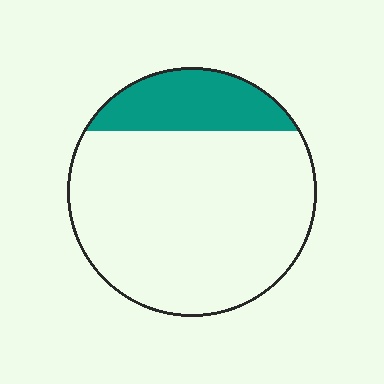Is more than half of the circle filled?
No.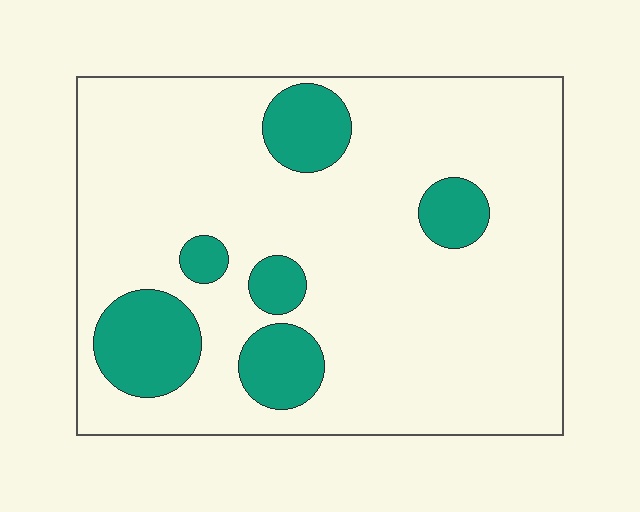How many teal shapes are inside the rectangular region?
6.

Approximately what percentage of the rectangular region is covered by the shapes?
Approximately 15%.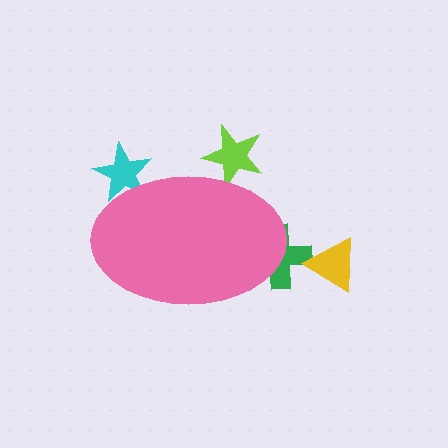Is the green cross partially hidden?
Yes, the green cross is partially hidden behind the pink ellipse.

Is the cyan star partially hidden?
Yes, the cyan star is partially hidden behind the pink ellipse.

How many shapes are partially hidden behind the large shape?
3 shapes are partially hidden.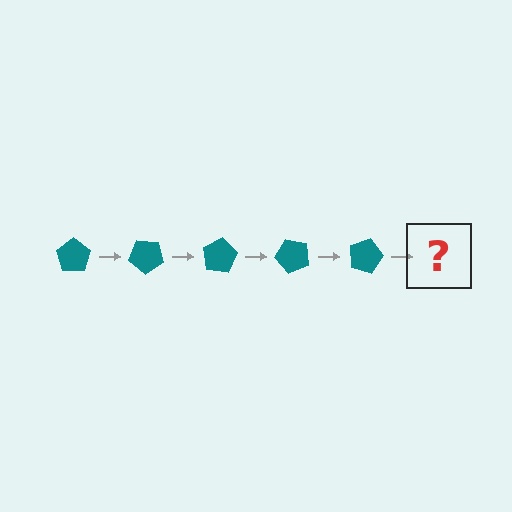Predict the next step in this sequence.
The next step is a teal pentagon rotated 200 degrees.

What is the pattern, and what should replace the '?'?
The pattern is that the pentagon rotates 40 degrees each step. The '?' should be a teal pentagon rotated 200 degrees.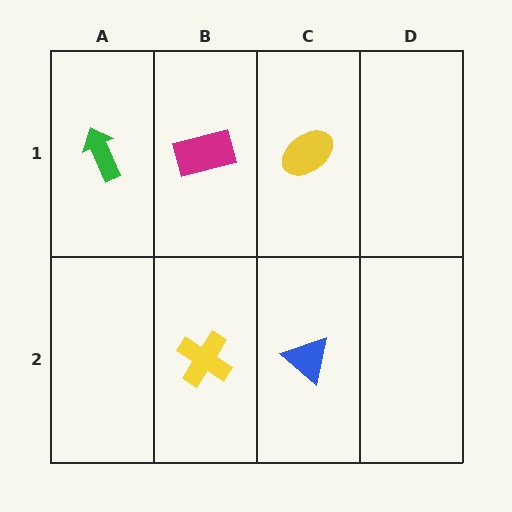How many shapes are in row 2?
2 shapes.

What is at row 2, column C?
A blue triangle.